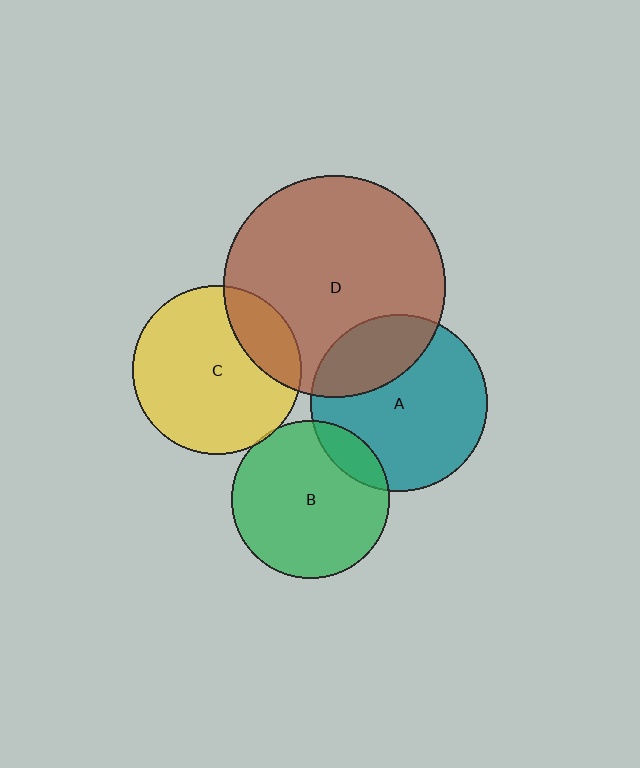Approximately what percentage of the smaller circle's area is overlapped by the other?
Approximately 5%.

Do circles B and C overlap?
Yes.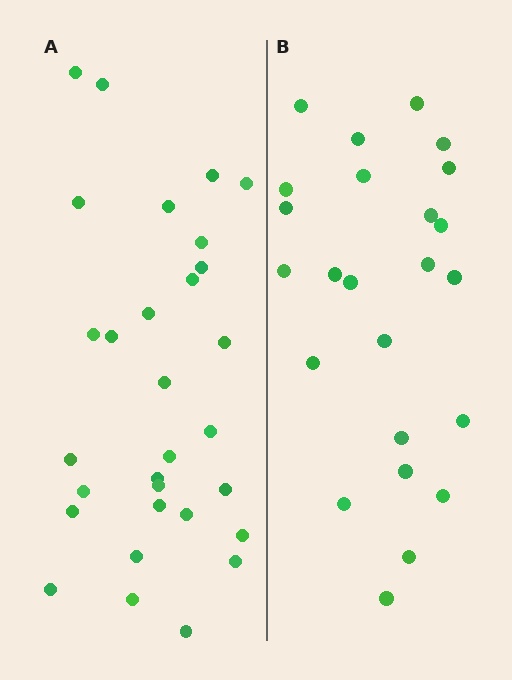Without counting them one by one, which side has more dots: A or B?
Region A (the left region) has more dots.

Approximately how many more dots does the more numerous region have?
Region A has about 6 more dots than region B.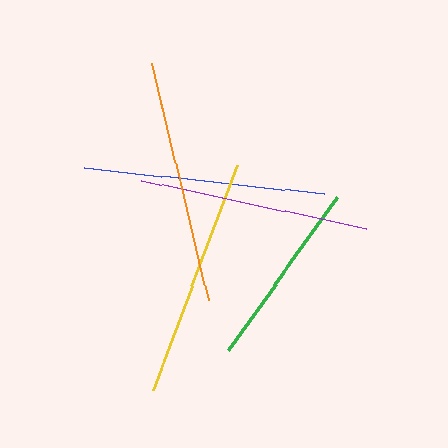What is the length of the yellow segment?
The yellow segment is approximately 239 pixels long.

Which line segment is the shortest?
The green line is the shortest at approximately 188 pixels.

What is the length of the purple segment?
The purple segment is approximately 230 pixels long.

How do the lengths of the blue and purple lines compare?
The blue and purple lines are approximately the same length.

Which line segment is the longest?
The orange line is the longest at approximately 244 pixels.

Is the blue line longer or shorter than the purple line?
The blue line is longer than the purple line.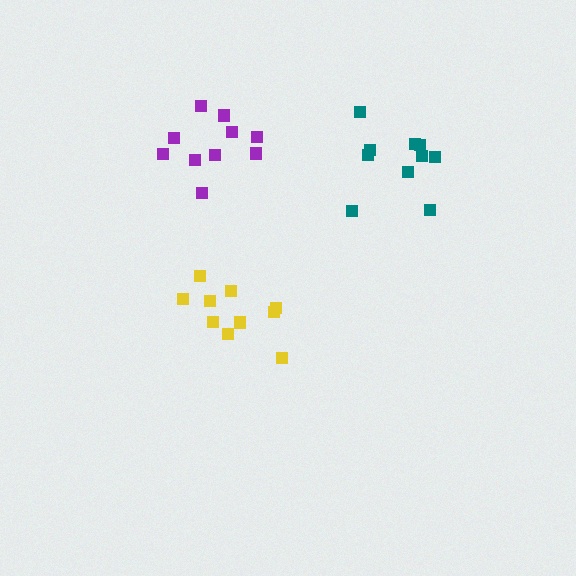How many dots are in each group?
Group 1: 10 dots, Group 2: 11 dots, Group 3: 10 dots (31 total).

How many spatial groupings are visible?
There are 3 spatial groupings.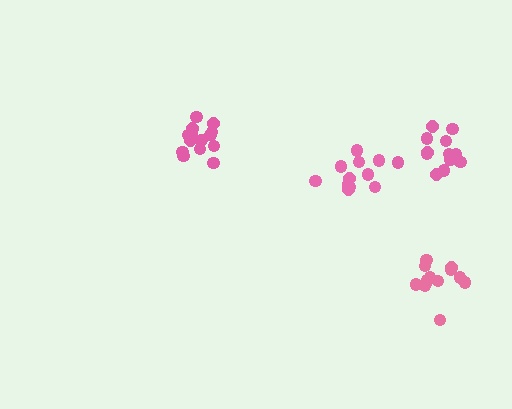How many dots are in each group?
Group 1: 13 dots, Group 2: 11 dots, Group 3: 13 dots, Group 4: 15 dots (52 total).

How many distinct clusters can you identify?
There are 4 distinct clusters.